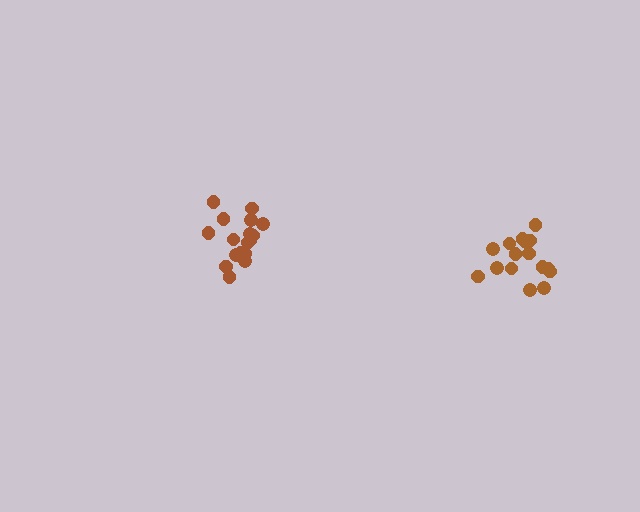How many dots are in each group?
Group 1: 16 dots, Group 2: 17 dots (33 total).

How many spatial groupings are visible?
There are 2 spatial groupings.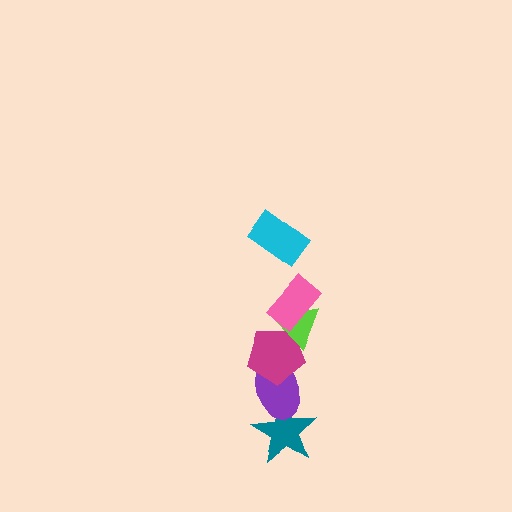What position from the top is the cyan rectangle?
The cyan rectangle is 1st from the top.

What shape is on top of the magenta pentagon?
The lime triangle is on top of the magenta pentagon.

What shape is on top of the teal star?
The purple ellipse is on top of the teal star.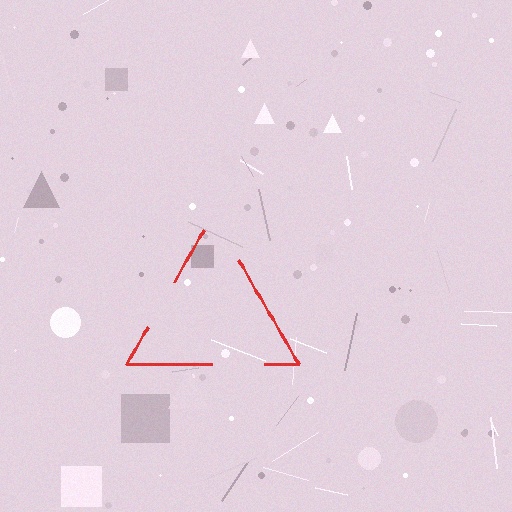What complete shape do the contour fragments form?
The contour fragments form a triangle.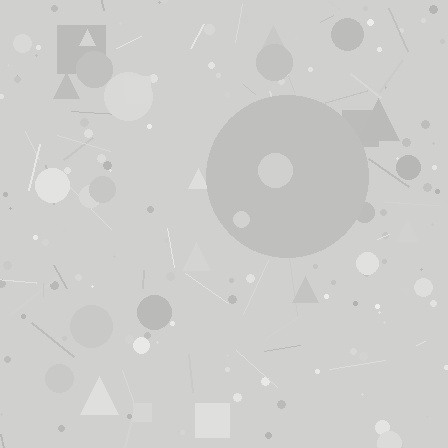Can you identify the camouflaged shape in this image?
The camouflaged shape is a circle.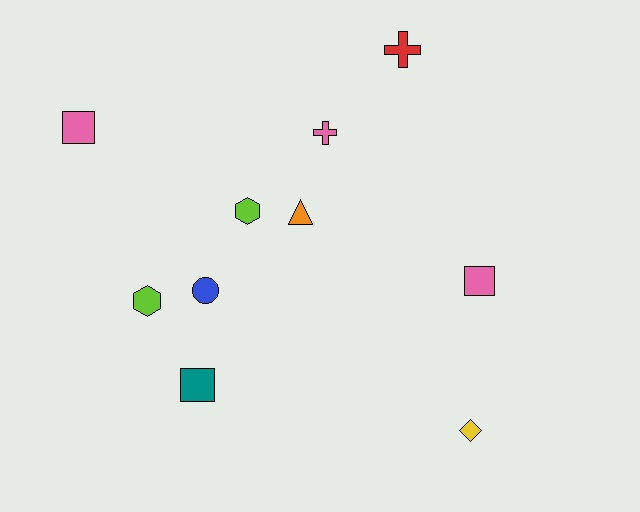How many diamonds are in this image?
There is 1 diamond.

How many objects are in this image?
There are 10 objects.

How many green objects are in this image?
There are no green objects.